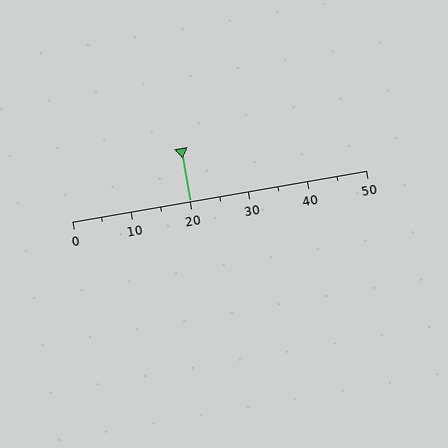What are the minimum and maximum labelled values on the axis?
The axis runs from 0 to 50.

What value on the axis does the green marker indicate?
The marker indicates approximately 20.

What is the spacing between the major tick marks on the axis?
The major ticks are spaced 10 apart.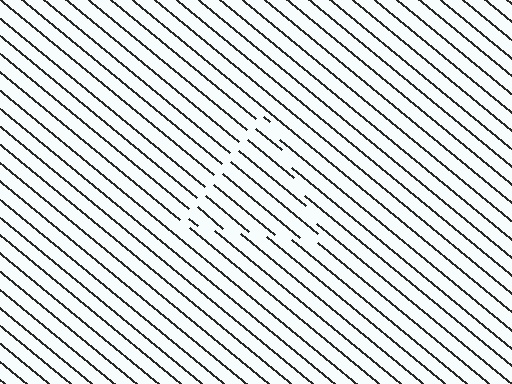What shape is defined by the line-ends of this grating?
An illusory triangle. The interior of the shape contains the same grating, shifted by half a period — the contour is defined by the phase discontinuity where line-ends from the inner and outer gratings abut.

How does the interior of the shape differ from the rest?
The interior of the shape contains the same grating, shifted by half a period — the contour is defined by the phase discontinuity where line-ends from the inner and outer gratings abut.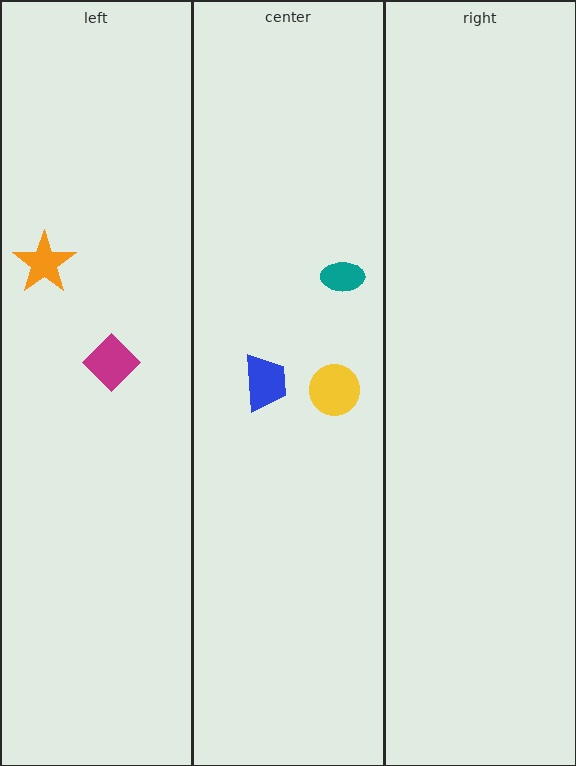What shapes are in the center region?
The blue trapezoid, the teal ellipse, the yellow circle.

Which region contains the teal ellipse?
The center region.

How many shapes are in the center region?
3.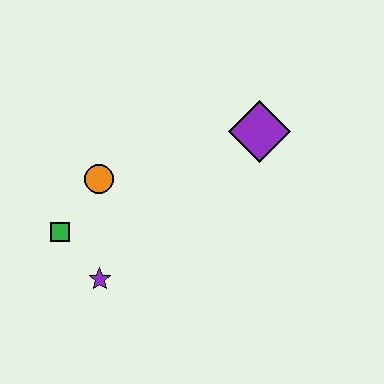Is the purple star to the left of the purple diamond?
Yes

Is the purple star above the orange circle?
No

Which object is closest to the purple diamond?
The orange circle is closest to the purple diamond.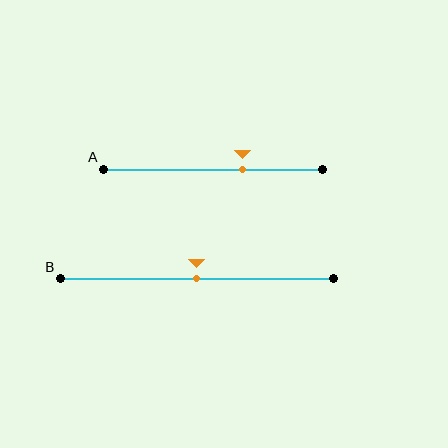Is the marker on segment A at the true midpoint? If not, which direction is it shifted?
No, the marker on segment A is shifted to the right by about 14% of the segment length.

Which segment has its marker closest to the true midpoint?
Segment B has its marker closest to the true midpoint.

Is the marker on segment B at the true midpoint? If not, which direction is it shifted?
Yes, the marker on segment B is at the true midpoint.